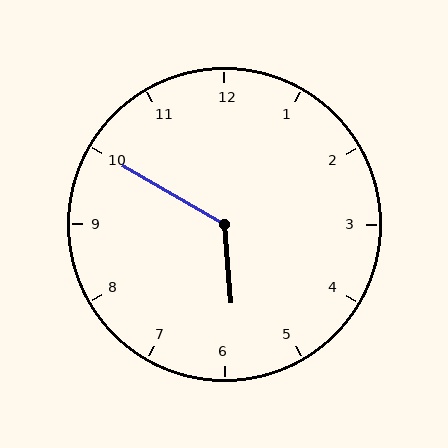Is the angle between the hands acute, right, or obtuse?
It is obtuse.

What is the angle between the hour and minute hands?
Approximately 125 degrees.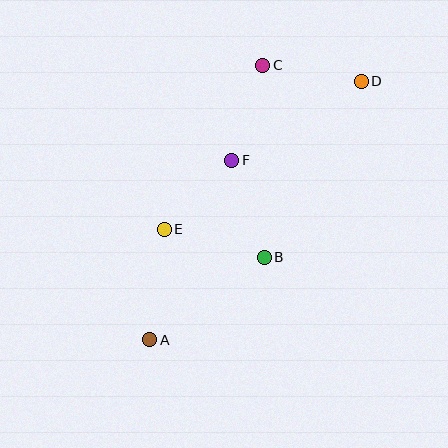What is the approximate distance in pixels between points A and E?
The distance between A and E is approximately 111 pixels.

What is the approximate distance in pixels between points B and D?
The distance between B and D is approximately 201 pixels.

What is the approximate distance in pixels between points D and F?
The distance between D and F is approximately 152 pixels.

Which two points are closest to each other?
Points E and F are closest to each other.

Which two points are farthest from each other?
Points A and D are farthest from each other.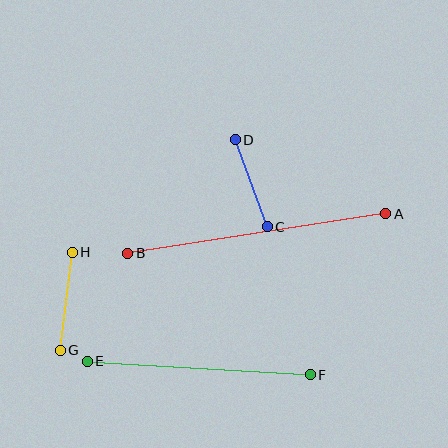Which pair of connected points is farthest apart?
Points A and B are farthest apart.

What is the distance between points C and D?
The distance is approximately 93 pixels.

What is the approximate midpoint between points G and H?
The midpoint is at approximately (66, 301) pixels.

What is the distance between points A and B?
The distance is approximately 261 pixels.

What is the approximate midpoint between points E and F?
The midpoint is at approximately (199, 368) pixels.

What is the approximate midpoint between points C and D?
The midpoint is at approximately (251, 183) pixels.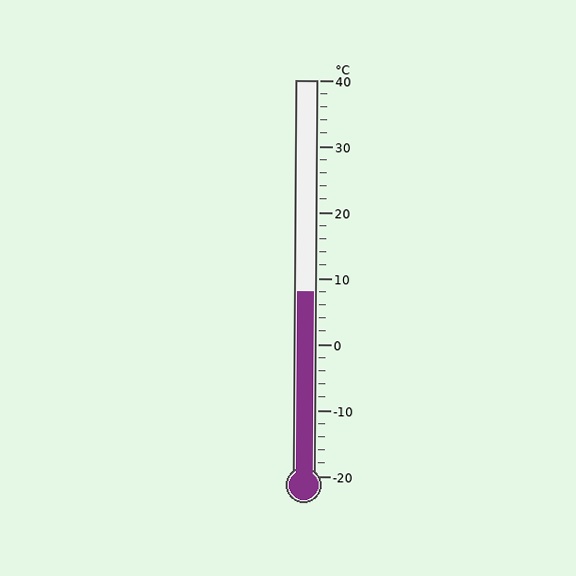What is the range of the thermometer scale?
The thermometer scale ranges from -20°C to 40°C.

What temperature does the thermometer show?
The thermometer shows approximately 8°C.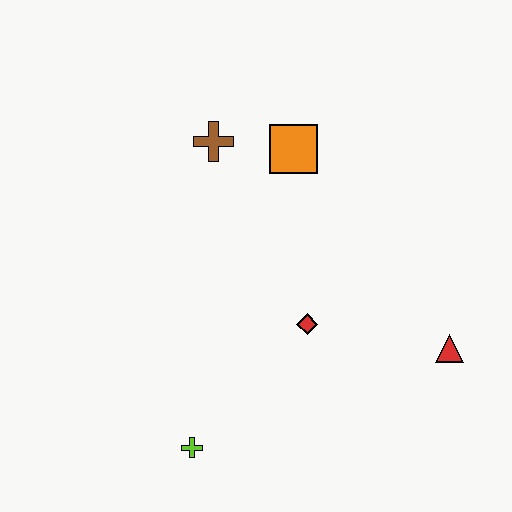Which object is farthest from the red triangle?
The brown cross is farthest from the red triangle.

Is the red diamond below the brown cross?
Yes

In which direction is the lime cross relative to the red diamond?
The lime cross is below the red diamond.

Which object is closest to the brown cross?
The orange square is closest to the brown cross.